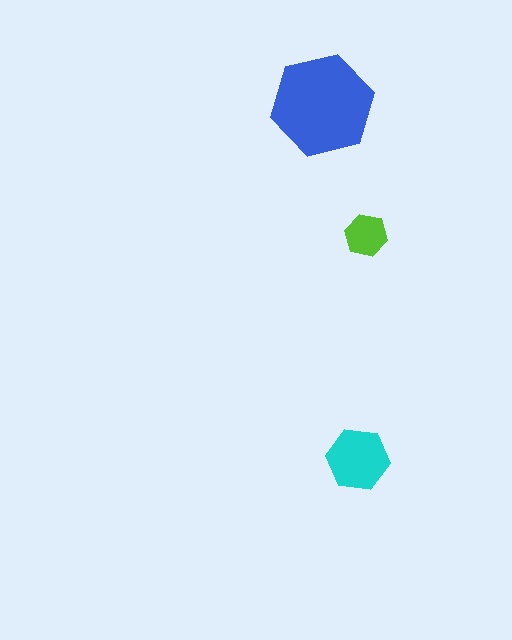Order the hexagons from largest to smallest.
the blue one, the cyan one, the lime one.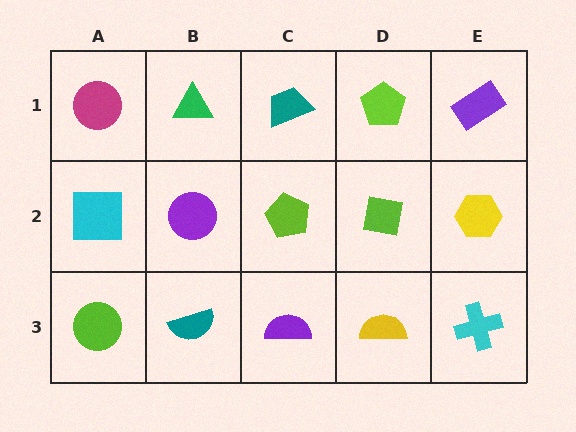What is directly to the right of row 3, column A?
A teal semicircle.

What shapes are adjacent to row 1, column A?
A cyan square (row 2, column A), a green triangle (row 1, column B).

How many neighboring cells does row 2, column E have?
3.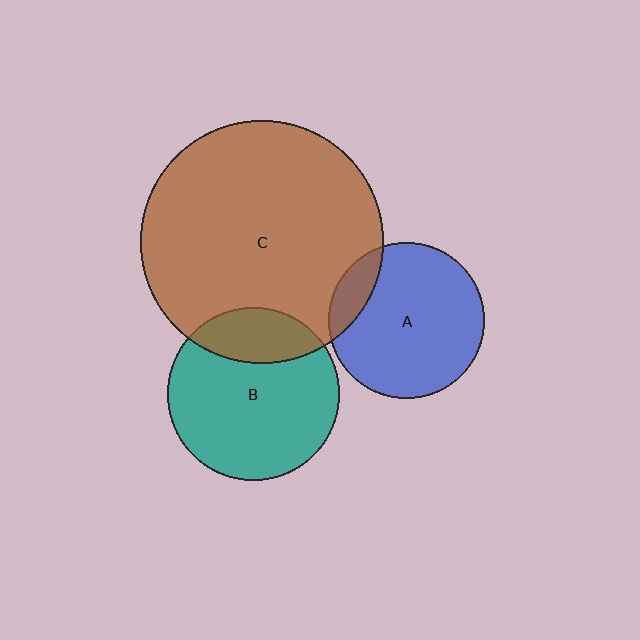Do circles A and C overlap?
Yes.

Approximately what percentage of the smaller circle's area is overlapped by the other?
Approximately 15%.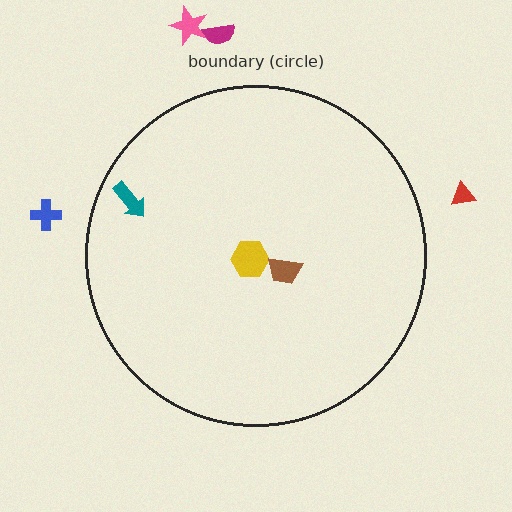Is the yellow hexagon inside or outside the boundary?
Inside.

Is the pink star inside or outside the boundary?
Outside.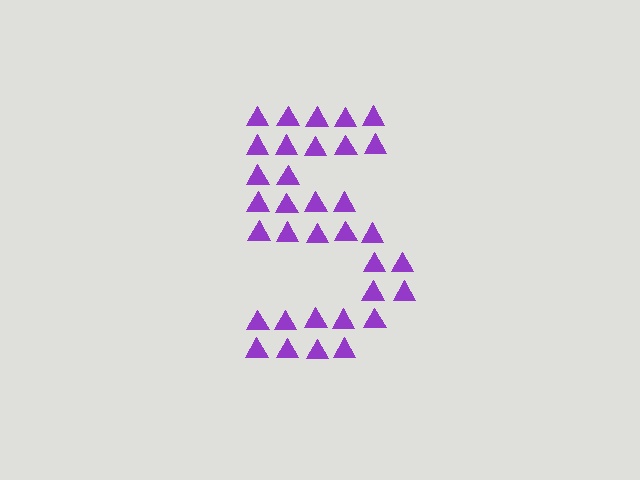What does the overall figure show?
The overall figure shows the digit 5.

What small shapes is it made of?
It is made of small triangles.